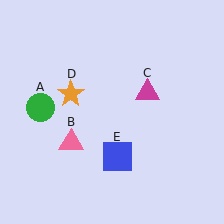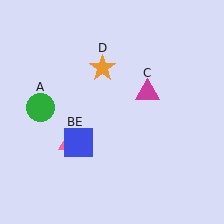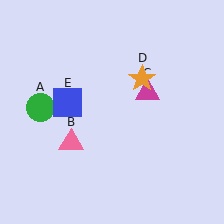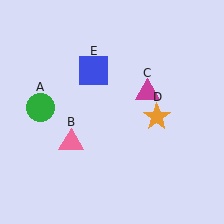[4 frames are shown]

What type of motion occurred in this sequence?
The orange star (object D), blue square (object E) rotated clockwise around the center of the scene.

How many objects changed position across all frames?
2 objects changed position: orange star (object D), blue square (object E).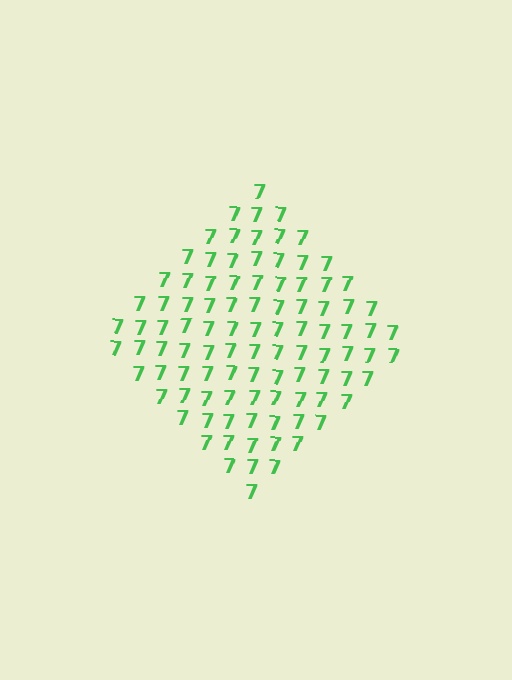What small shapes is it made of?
It is made of small digit 7's.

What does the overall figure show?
The overall figure shows a diamond.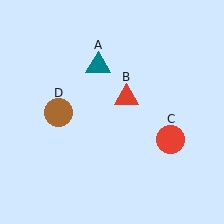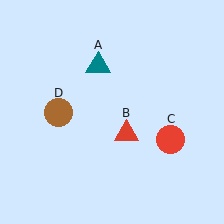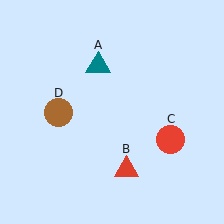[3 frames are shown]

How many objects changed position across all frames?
1 object changed position: red triangle (object B).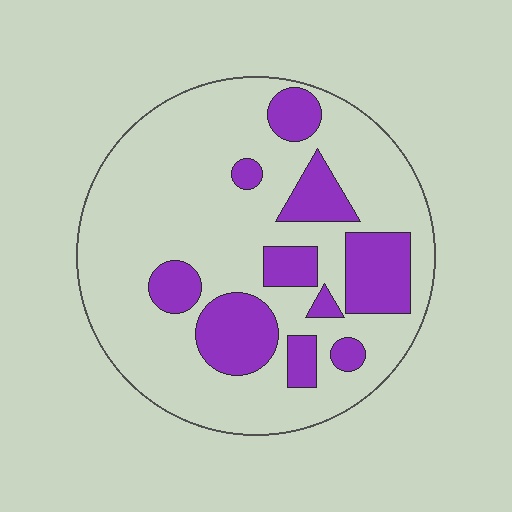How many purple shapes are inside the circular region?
10.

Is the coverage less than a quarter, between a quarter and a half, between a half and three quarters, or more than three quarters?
Less than a quarter.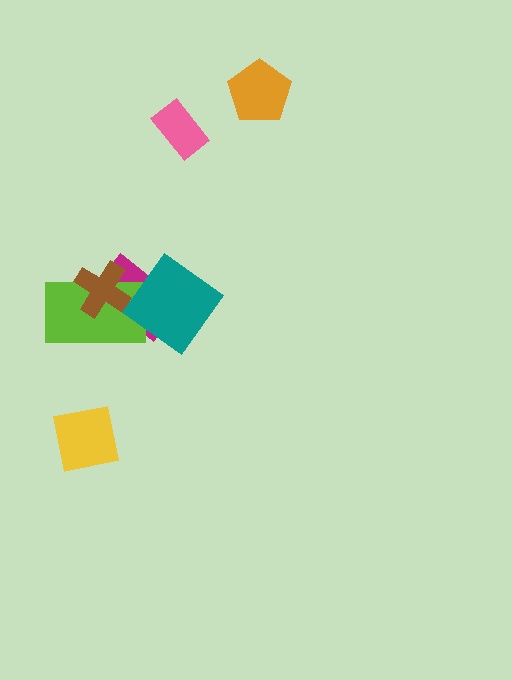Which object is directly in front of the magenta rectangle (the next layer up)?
The lime rectangle is directly in front of the magenta rectangle.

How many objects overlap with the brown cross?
2 objects overlap with the brown cross.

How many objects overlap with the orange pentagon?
0 objects overlap with the orange pentagon.